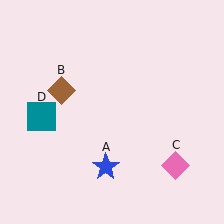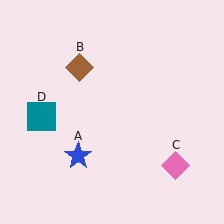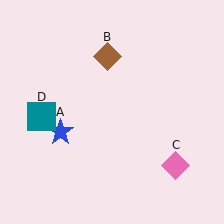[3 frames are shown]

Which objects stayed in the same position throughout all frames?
Pink diamond (object C) and teal square (object D) remained stationary.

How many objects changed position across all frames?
2 objects changed position: blue star (object A), brown diamond (object B).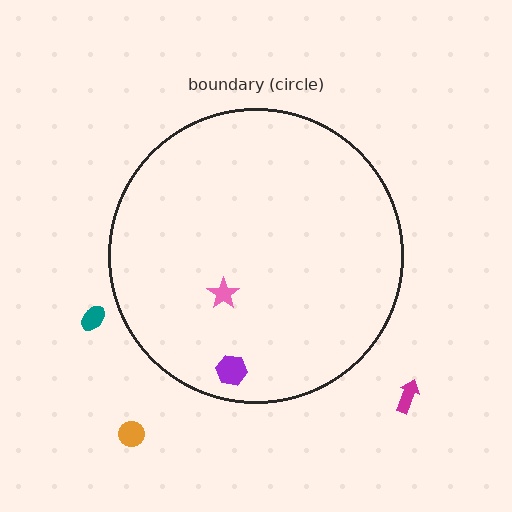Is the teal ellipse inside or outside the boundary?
Outside.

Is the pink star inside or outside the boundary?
Inside.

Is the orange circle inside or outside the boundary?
Outside.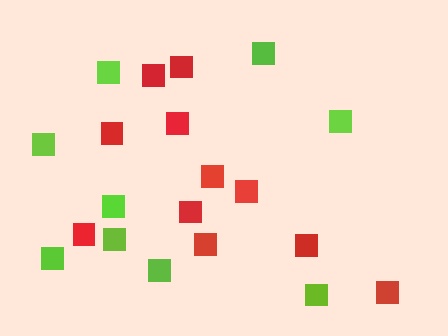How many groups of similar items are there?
There are 2 groups: one group of red squares (11) and one group of lime squares (9).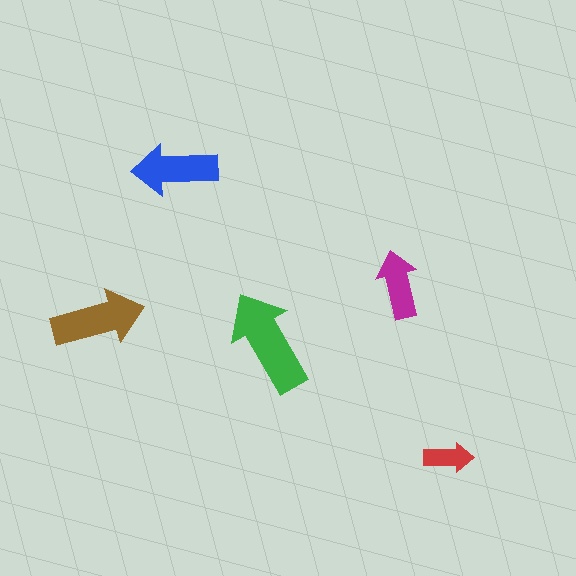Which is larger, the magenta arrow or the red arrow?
The magenta one.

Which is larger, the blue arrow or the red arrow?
The blue one.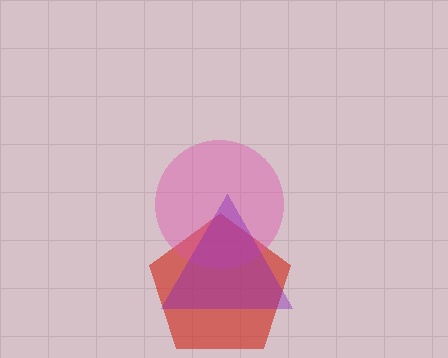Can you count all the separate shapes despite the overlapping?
Yes, there are 3 separate shapes.